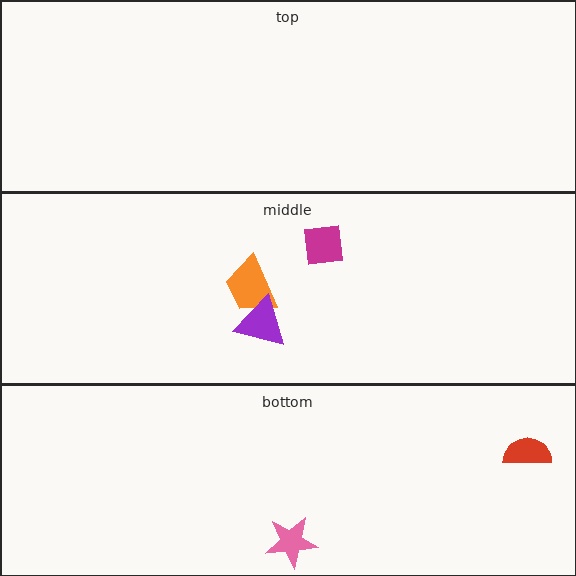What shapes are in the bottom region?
The red semicircle, the pink star.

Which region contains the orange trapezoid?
The middle region.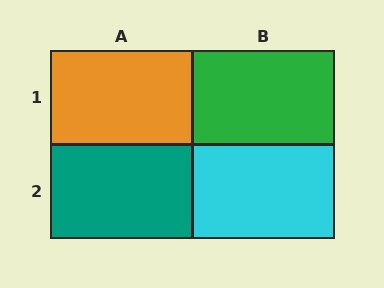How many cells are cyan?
1 cell is cyan.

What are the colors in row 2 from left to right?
Teal, cyan.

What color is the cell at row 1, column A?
Orange.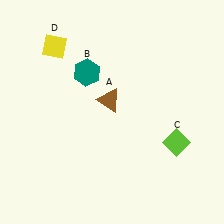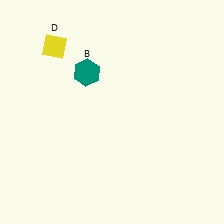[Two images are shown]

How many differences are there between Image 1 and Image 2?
There are 2 differences between the two images.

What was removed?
The lime diamond (C), the brown triangle (A) were removed in Image 2.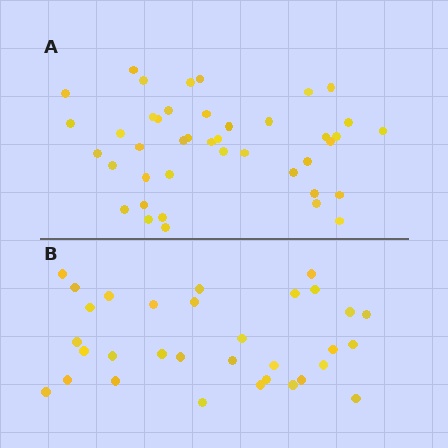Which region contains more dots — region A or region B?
Region A (the top region) has more dots.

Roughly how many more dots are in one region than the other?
Region A has roughly 10 or so more dots than region B.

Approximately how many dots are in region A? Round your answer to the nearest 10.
About 40 dots. (The exact count is 42, which rounds to 40.)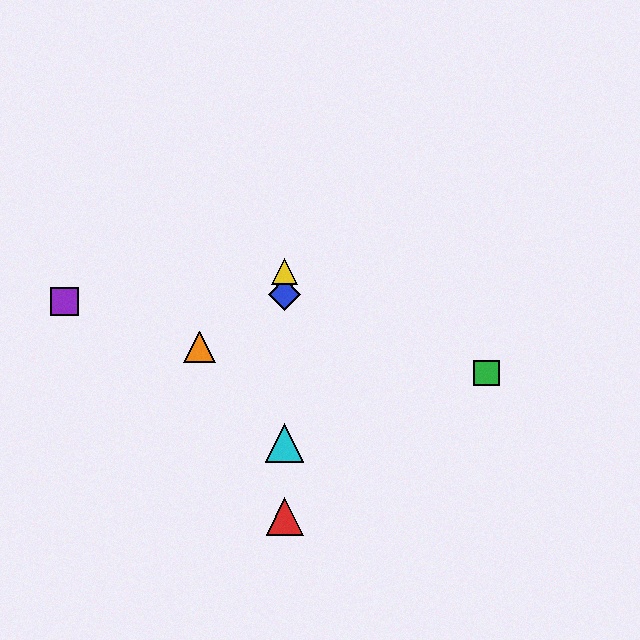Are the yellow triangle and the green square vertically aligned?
No, the yellow triangle is at x≈285 and the green square is at x≈486.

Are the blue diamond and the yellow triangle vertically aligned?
Yes, both are at x≈285.